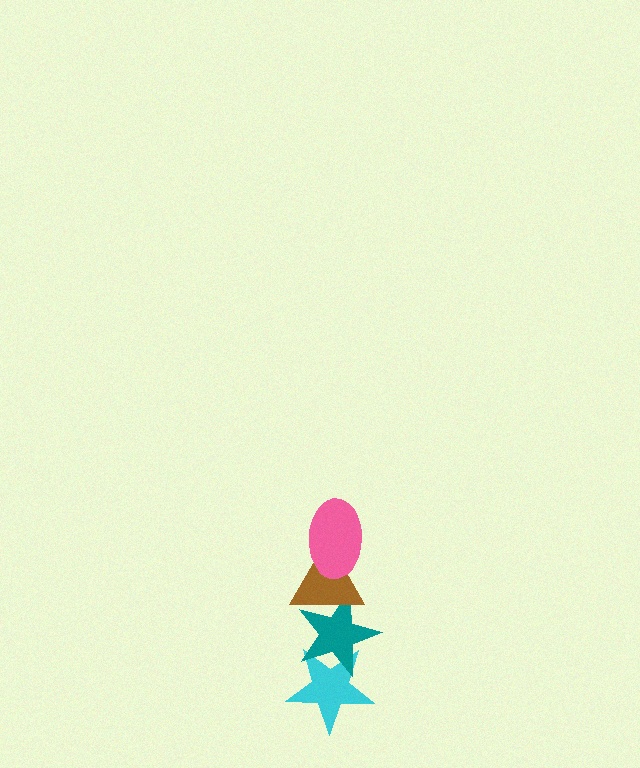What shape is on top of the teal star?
The brown triangle is on top of the teal star.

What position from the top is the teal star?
The teal star is 3rd from the top.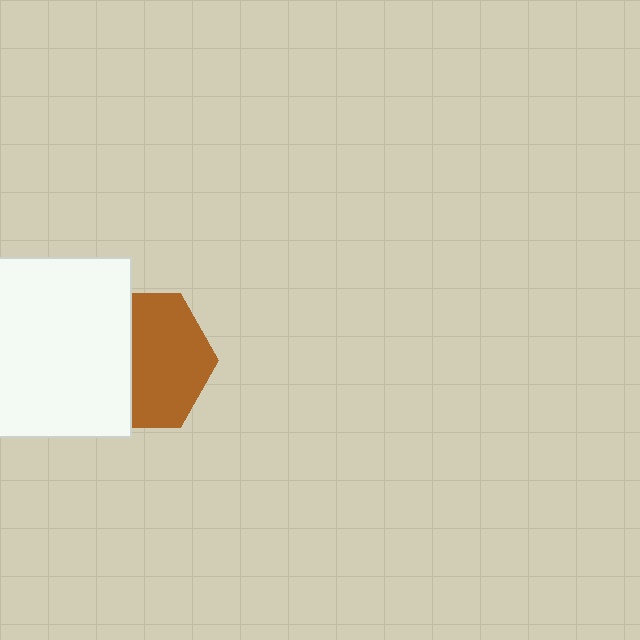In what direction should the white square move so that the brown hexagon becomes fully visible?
The white square should move left. That is the shortest direction to clear the overlap and leave the brown hexagon fully visible.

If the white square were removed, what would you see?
You would see the complete brown hexagon.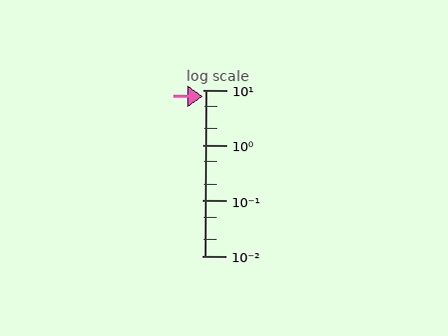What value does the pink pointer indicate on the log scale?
The pointer indicates approximately 7.5.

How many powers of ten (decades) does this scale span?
The scale spans 3 decades, from 0.01 to 10.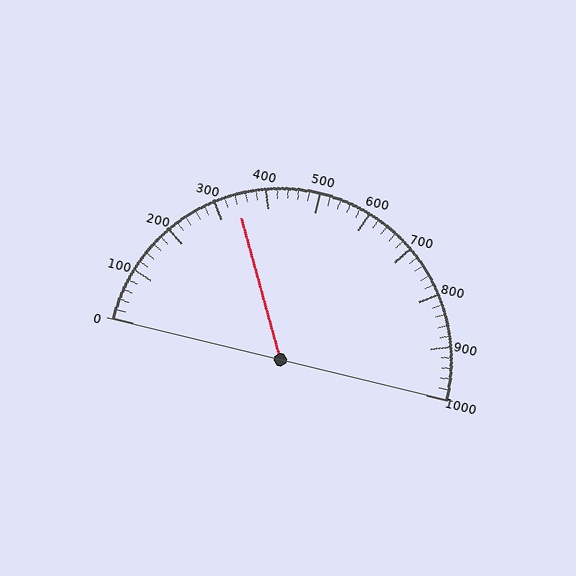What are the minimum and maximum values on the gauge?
The gauge ranges from 0 to 1000.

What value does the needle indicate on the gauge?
The needle indicates approximately 340.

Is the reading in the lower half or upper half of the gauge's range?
The reading is in the lower half of the range (0 to 1000).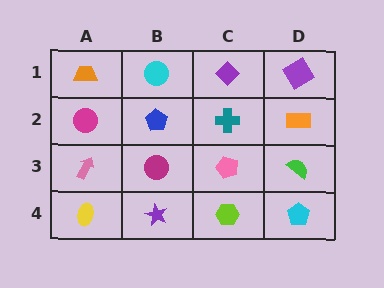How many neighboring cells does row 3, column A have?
3.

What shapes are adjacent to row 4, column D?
A green semicircle (row 3, column D), a lime hexagon (row 4, column C).